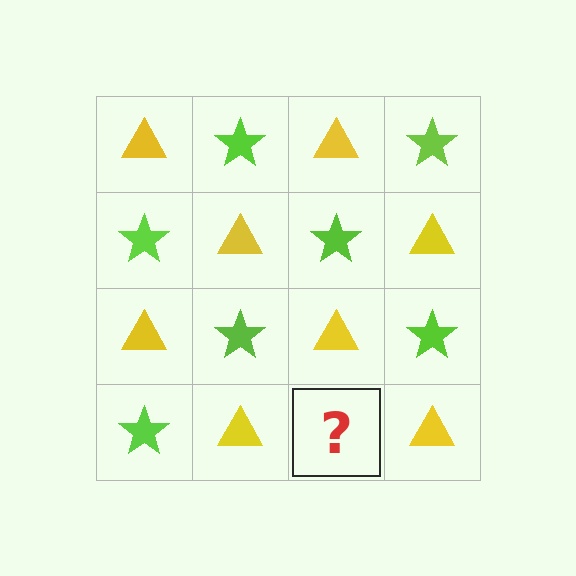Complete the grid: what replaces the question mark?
The question mark should be replaced with a lime star.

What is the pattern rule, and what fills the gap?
The rule is that it alternates yellow triangle and lime star in a checkerboard pattern. The gap should be filled with a lime star.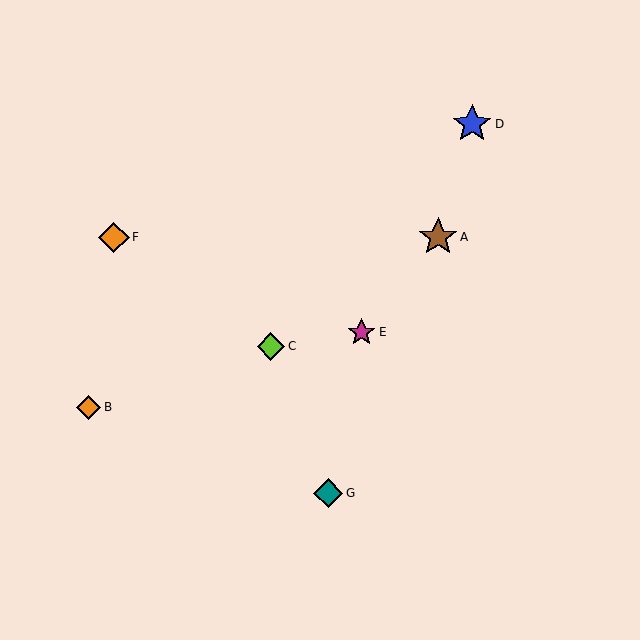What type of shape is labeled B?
Shape B is an orange diamond.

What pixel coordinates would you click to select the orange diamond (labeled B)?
Click at (89, 407) to select the orange diamond B.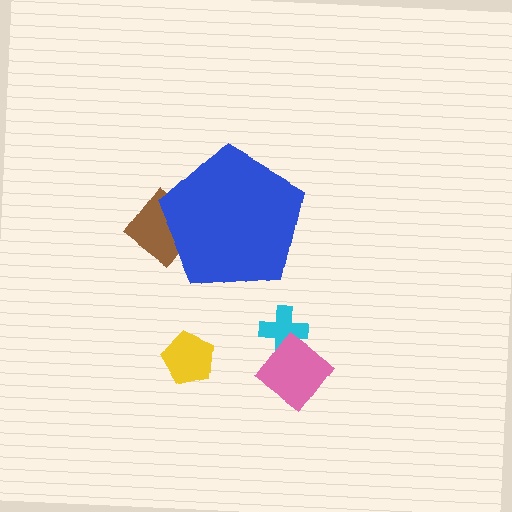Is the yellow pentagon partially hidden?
No, the yellow pentagon is fully visible.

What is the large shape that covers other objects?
A blue pentagon.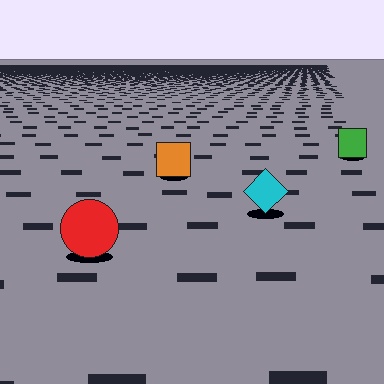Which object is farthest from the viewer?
The green square is farthest from the viewer. It appears smaller and the ground texture around it is denser.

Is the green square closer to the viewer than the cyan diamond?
No. The cyan diamond is closer — you can tell from the texture gradient: the ground texture is coarser near it.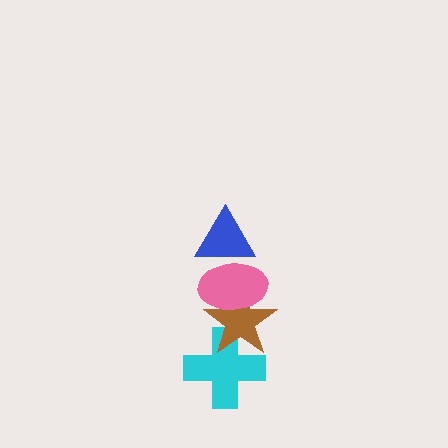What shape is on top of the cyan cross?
The brown star is on top of the cyan cross.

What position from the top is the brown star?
The brown star is 3rd from the top.